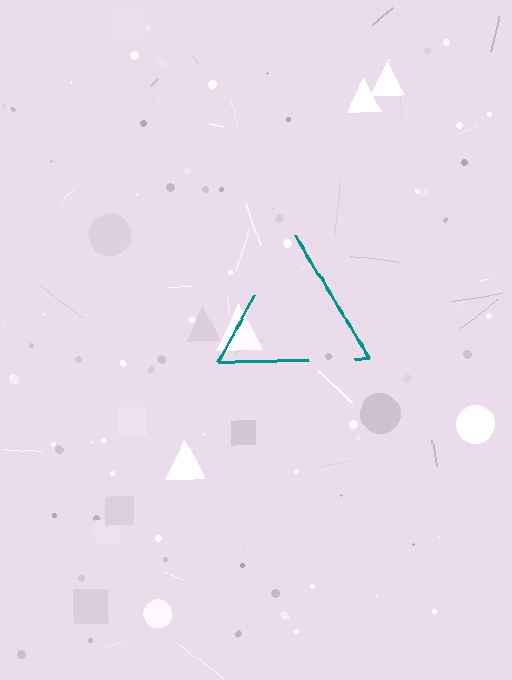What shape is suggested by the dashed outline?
The dashed outline suggests a triangle.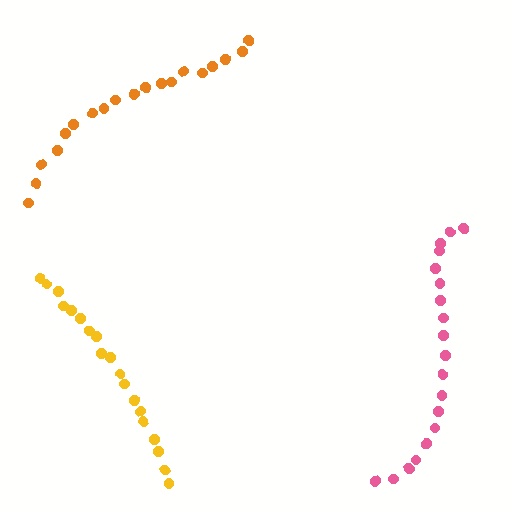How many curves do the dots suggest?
There are 3 distinct paths.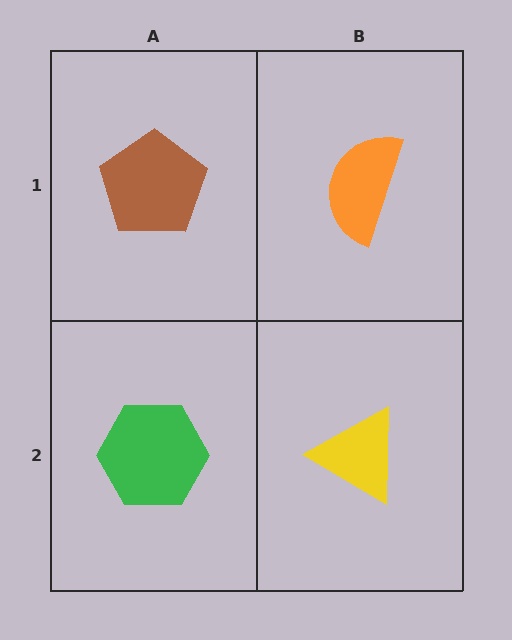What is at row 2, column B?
A yellow triangle.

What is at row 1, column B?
An orange semicircle.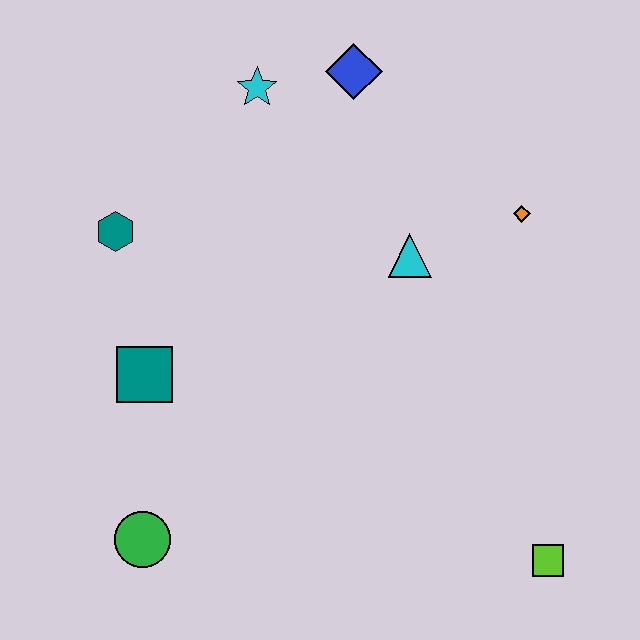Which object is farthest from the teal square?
The lime square is farthest from the teal square.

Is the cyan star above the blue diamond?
No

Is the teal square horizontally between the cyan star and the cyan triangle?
No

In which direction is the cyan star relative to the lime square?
The cyan star is above the lime square.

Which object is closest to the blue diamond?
The cyan star is closest to the blue diamond.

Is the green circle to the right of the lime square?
No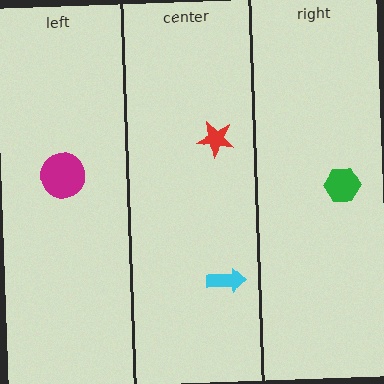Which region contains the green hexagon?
The right region.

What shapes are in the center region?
The red star, the cyan arrow.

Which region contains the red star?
The center region.